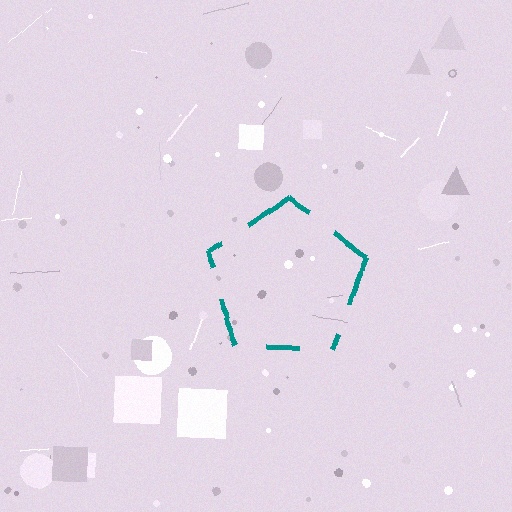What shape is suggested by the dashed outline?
The dashed outline suggests a pentagon.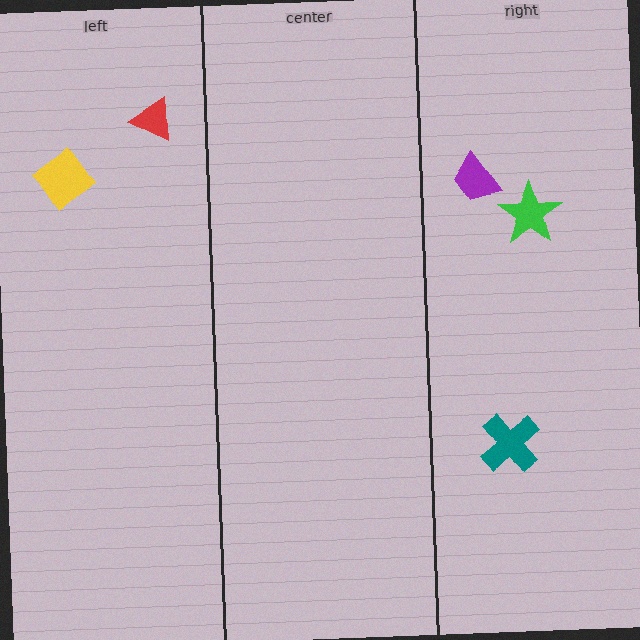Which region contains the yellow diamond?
The left region.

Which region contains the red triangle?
The left region.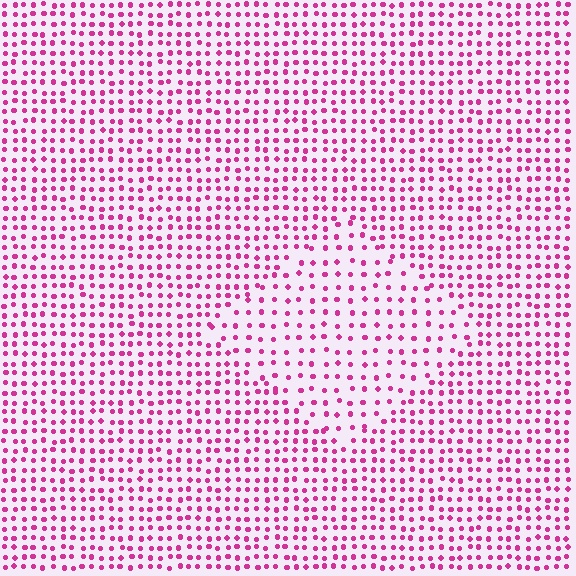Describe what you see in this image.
The image contains small magenta elements arranged at two different densities. A diamond-shaped region is visible where the elements are less densely packed than the surrounding area.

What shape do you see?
I see a diamond.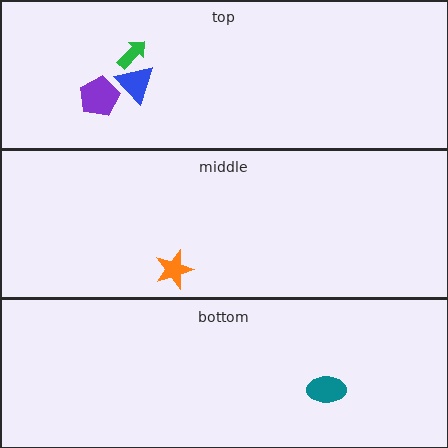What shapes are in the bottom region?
The teal ellipse.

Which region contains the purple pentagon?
The top region.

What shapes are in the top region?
The purple pentagon, the blue triangle, the green arrow.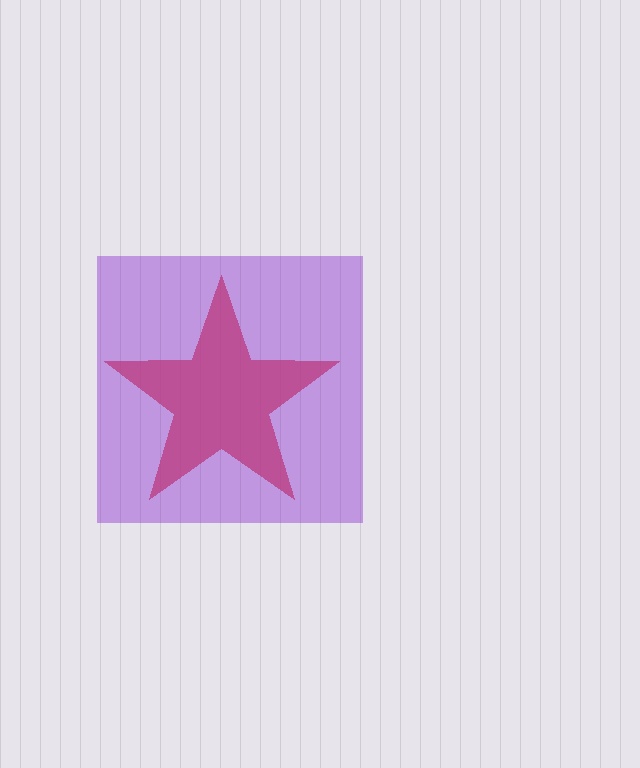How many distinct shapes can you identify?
There are 2 distinct shapes: a red star, a purple square.